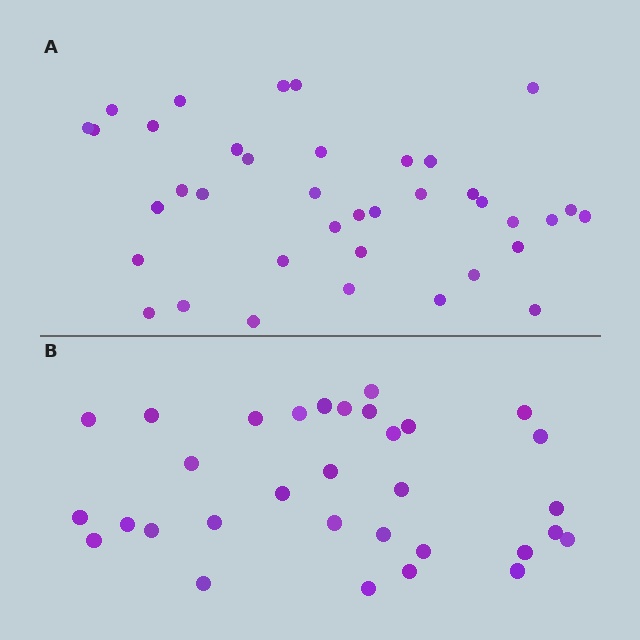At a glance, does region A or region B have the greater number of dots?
Region A (the top region) has more dots.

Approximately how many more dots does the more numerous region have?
Region A has about 6 more dots than region B.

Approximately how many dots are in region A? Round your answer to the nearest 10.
About 40 dots. (The exact count is 38, which rounds to 40.)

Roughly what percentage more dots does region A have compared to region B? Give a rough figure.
About 20% more.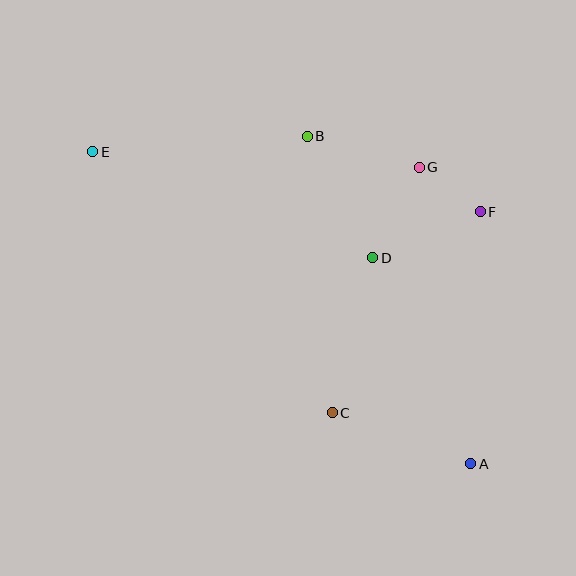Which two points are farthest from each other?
Points A and E are farthest from each other.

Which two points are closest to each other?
Points F and G are closest to each other.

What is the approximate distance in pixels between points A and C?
The distance between A and C is approximately 148 pixels.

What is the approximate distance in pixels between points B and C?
The distance between B and C is approximately 278 pixels.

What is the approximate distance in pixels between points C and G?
The distance between C and G is approximately 261 pixels.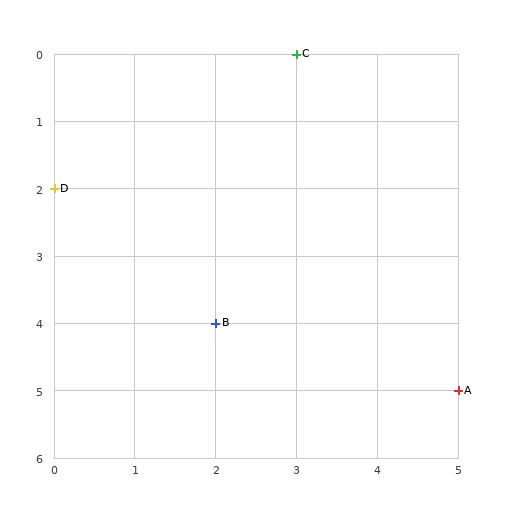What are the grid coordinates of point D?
Point D is at grid coordinates (0, 2).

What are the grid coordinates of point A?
Point A is at grid coordinates (5, 5).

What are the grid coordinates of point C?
Point C is at grid coordinates (3, 0).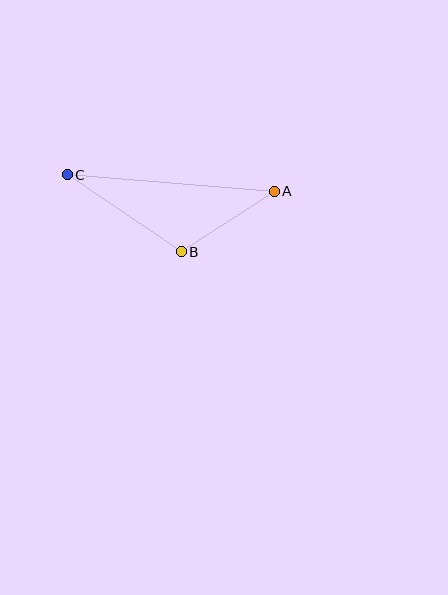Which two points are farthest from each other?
Points A and C are farthest from each other.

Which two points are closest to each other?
Points A and B are closest to each other.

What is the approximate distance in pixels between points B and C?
The distance between B and C is approximately 137 pixels.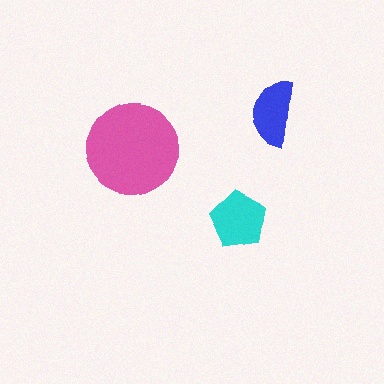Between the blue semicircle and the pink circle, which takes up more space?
The pink circle.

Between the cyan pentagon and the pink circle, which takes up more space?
The pink circle.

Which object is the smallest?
The blue semicircle.